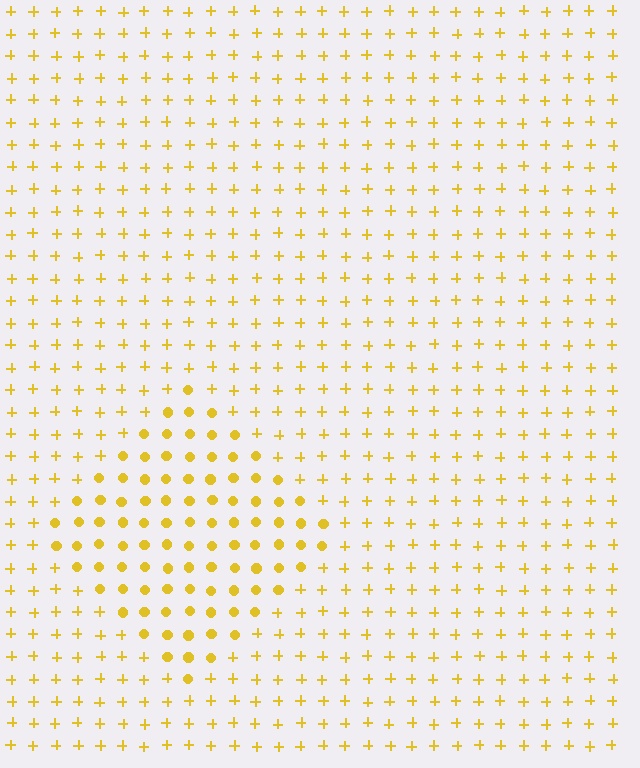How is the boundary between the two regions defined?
The boundary is defined by a change in element shape: circles inside vs. plus signs outside. All elements share the same color and spacing.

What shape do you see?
I see a diamond.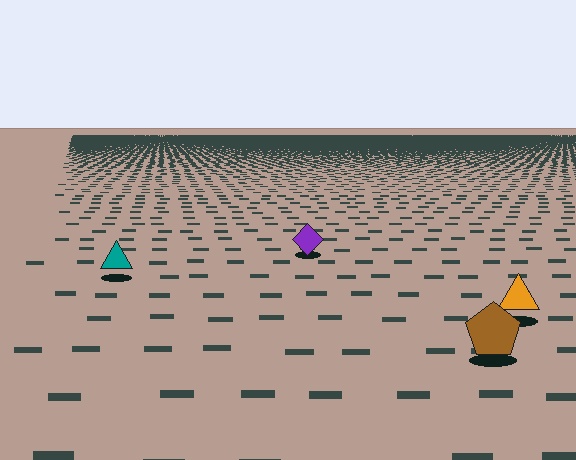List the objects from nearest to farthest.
From nearest to farthest: the brown pentagon, the orange triangle, the teal triangle, the purple diamond.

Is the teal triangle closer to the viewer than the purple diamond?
Yes. The teal triangle is closer — you can tell from the texture gradient: the ground texture is coarser near it.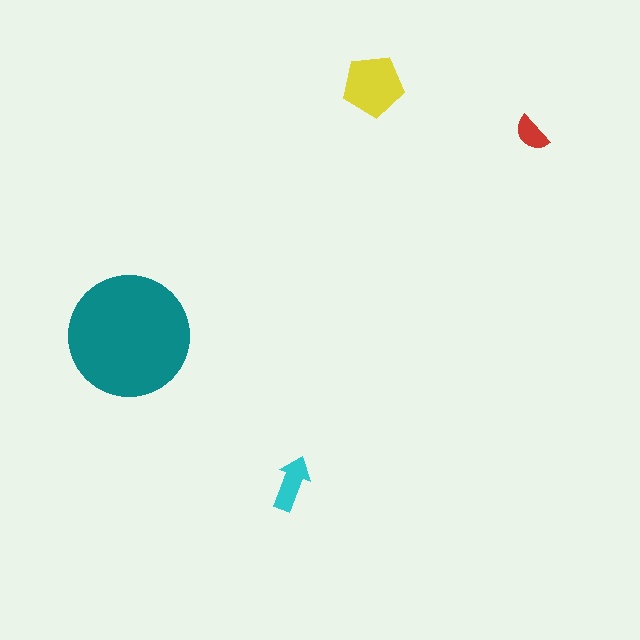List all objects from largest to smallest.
The teal circle, the yellow pentagon, the cyan arrow, the red semicircle.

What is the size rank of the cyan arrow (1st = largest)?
3rd.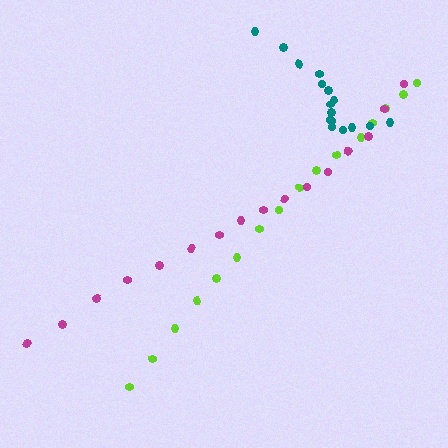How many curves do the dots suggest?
There are 3 distinct paths.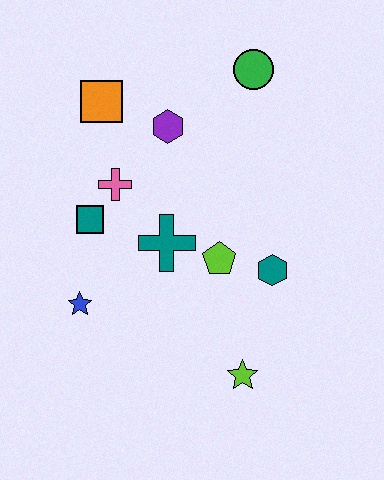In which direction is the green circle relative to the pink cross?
The green circle is to the right of the pink cross.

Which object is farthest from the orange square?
The lime star is farthest from the orange square.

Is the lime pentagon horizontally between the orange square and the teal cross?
No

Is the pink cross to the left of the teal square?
No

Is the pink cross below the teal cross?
No